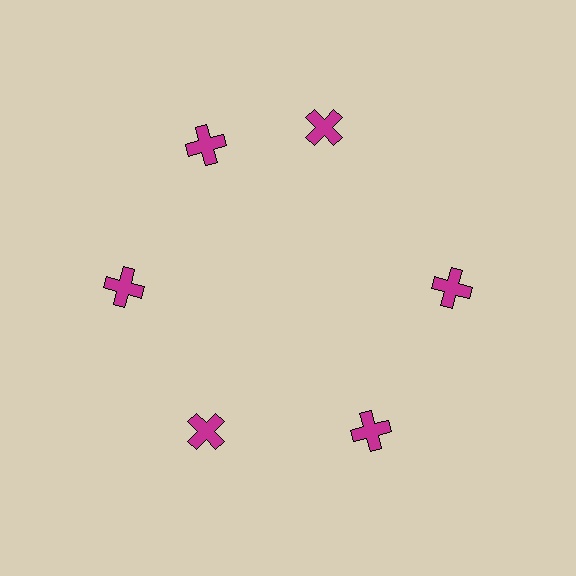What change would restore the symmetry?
The symmetry would be restored by rotating it back into even spacing with its neighbors so that all 6 crosses sit at equal angles and equal distance from the center.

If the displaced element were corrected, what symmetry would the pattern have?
It would have 6-fold rotational symmetry — the pattern would map onto itself every 60 degrees.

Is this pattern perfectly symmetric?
No. The 6 magenta crosses are arranged in a ring, but one element near the 1 o'clock position is rotated out of alignment along the ring, breaking the 6-fold rotational symmetry.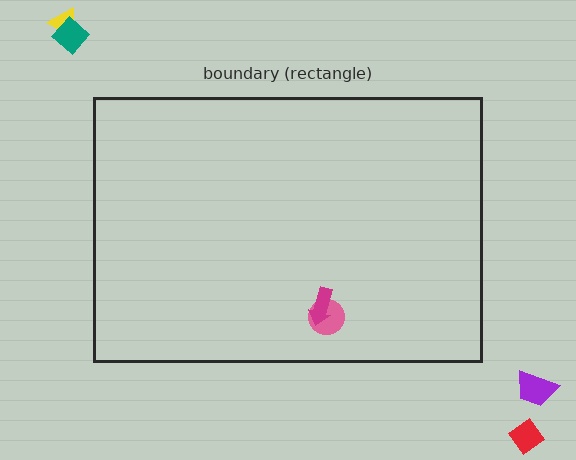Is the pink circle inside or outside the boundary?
Inside.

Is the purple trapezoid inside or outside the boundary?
Outside.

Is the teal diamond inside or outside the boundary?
Outside.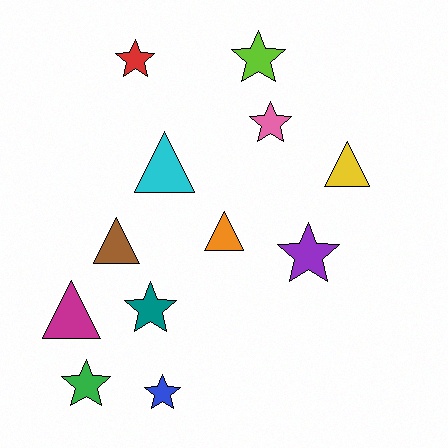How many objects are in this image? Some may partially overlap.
There are 12 objects.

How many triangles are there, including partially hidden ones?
There are 5 triangles.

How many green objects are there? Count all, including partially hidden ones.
There is 1 green object.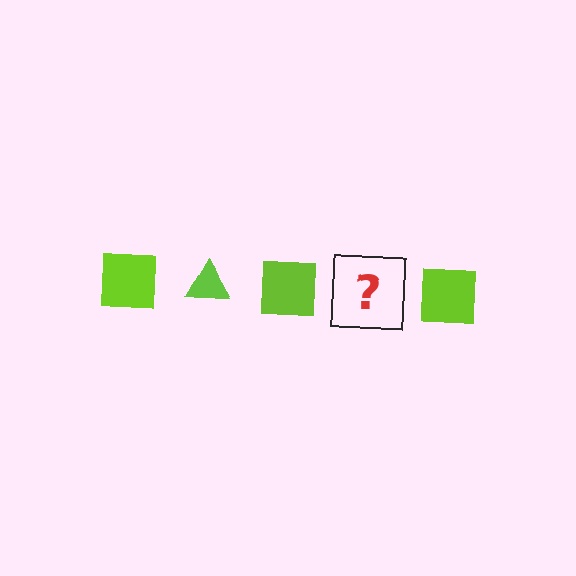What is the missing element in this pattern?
The missing element is a lime triangle.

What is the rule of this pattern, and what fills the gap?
The rule is that the pattern cycles through square, triangle shapes in lime. The gap should be filled with a lime triangle.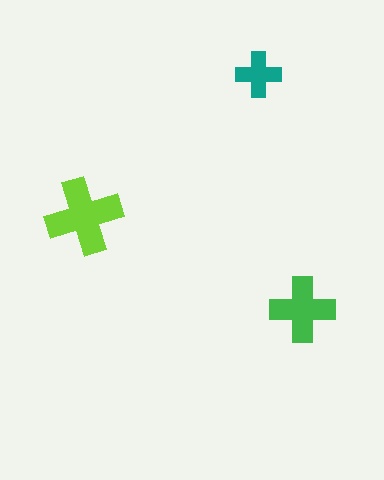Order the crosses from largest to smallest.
the lime one, the green one, the teal one.